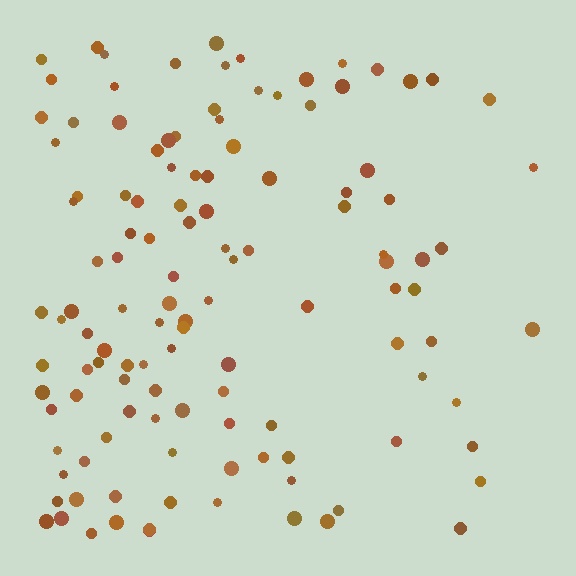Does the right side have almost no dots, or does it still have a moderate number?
Still a moderate number, just noticeably fewer than the left.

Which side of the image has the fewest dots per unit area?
The right.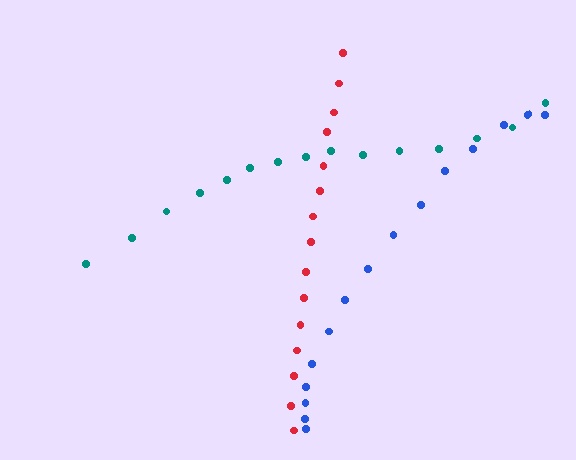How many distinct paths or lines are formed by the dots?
There are 3 distinct paths.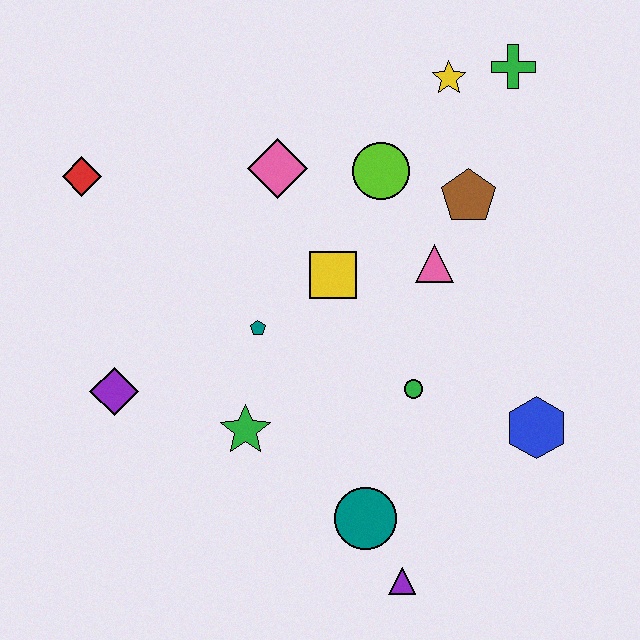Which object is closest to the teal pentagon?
The yellow square is closest to the teal pentagon.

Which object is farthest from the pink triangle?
The red diamond is farthest from the pink triangle.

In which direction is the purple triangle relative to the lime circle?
The purple triangle is below the lime circle.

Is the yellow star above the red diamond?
Yes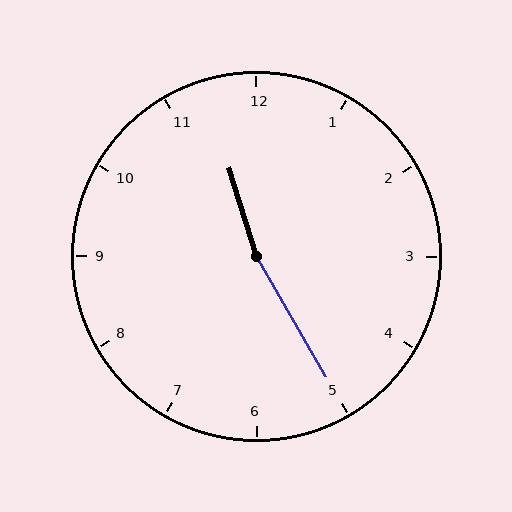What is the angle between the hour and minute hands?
Approximately 168 degrees.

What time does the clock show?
11:25.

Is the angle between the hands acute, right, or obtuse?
It is obtuse.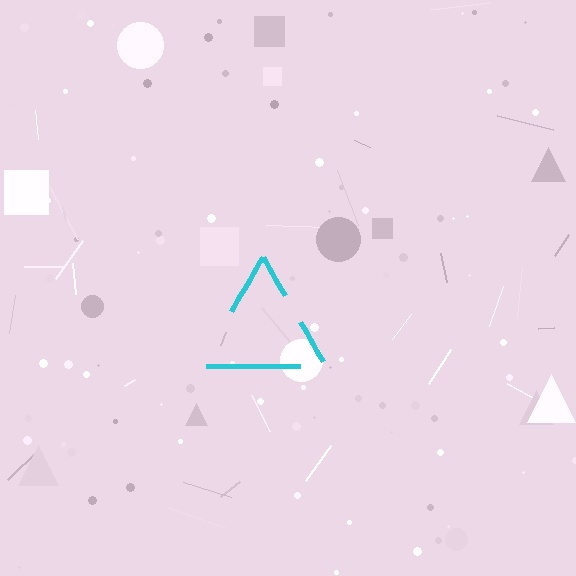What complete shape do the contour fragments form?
The contour fragments form a triangle.